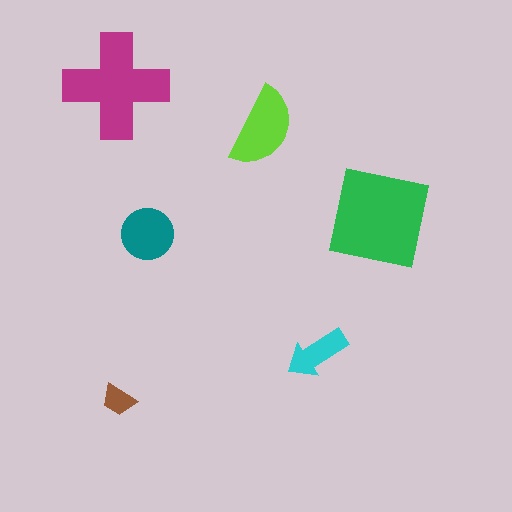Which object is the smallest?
The brown trapezoid.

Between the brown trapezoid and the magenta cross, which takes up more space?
The magenta cross.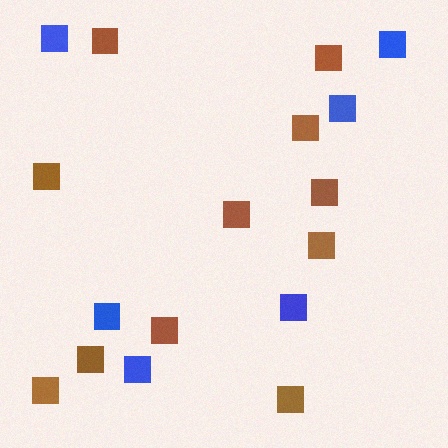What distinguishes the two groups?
There are 2 groups: one group of brown squares (11) and one group of blue squares (6).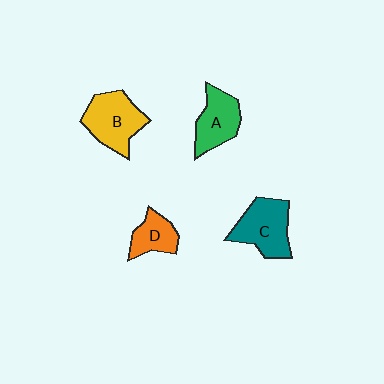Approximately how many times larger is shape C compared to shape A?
Approximately 1.2 times.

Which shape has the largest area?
Shape B (yellow).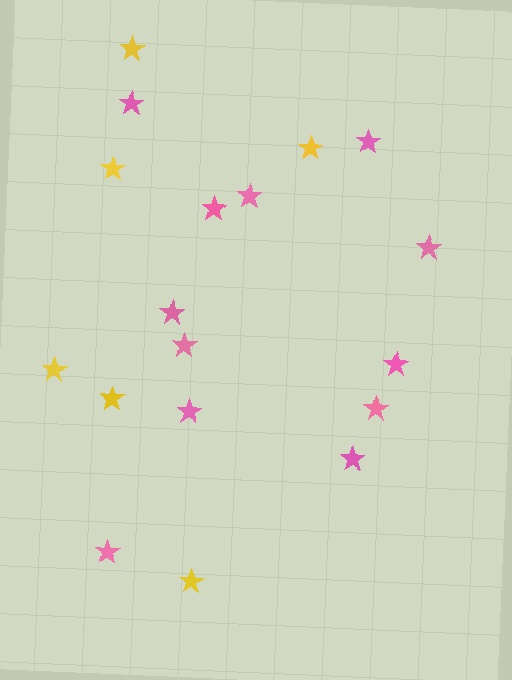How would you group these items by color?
There are 2 groups: one group of pink stars (12) and one group of yellow stars (6).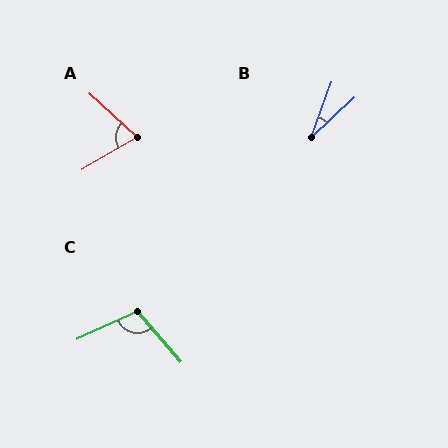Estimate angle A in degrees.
Approximately 73 degrees.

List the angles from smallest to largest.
B (26°), A (73°), C (107°).